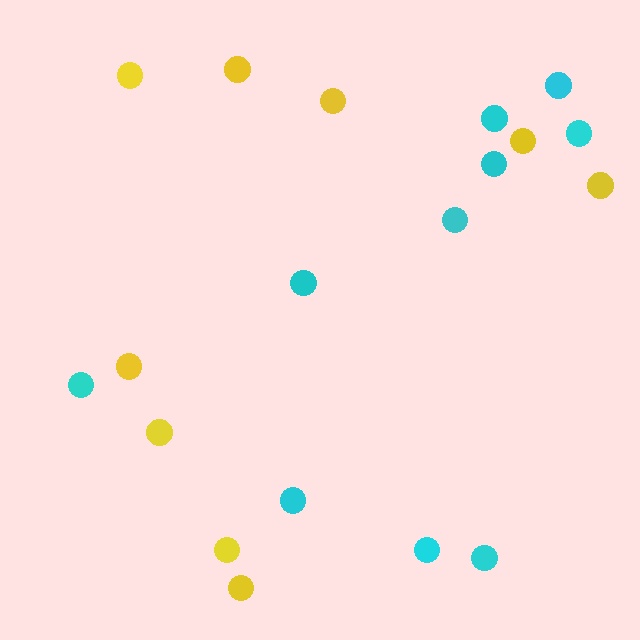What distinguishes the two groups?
There are 2 groups: one group of yellow circles (9) and one group of cyan circles (10).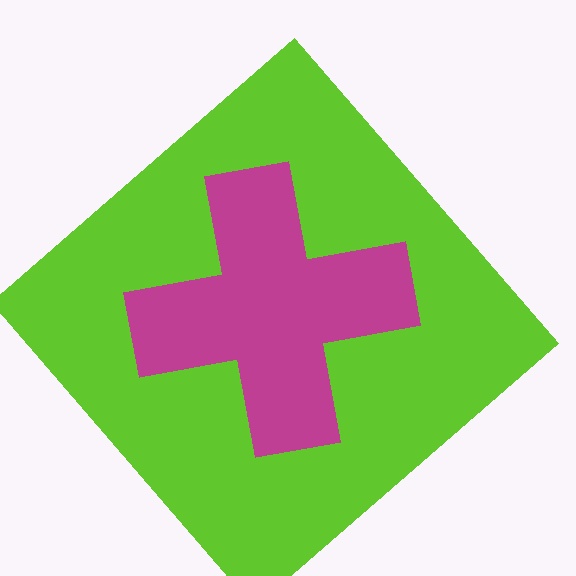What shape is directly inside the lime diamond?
The magenta cross.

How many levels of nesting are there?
2.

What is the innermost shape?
The magenta cross.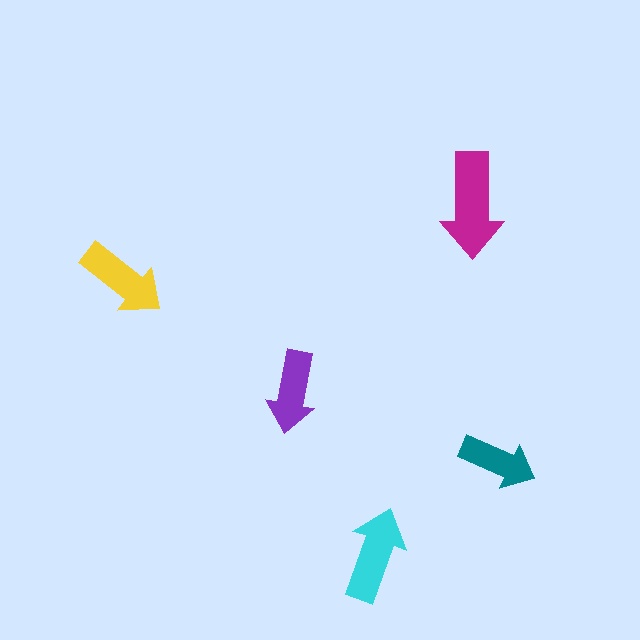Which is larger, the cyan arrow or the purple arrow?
The cyan one.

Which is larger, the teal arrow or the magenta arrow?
The magenta one.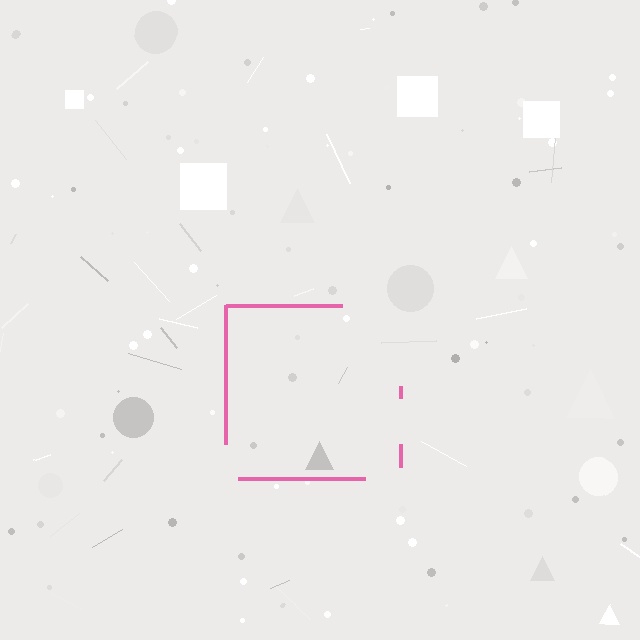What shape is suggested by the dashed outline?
The dashed outline suggests a square.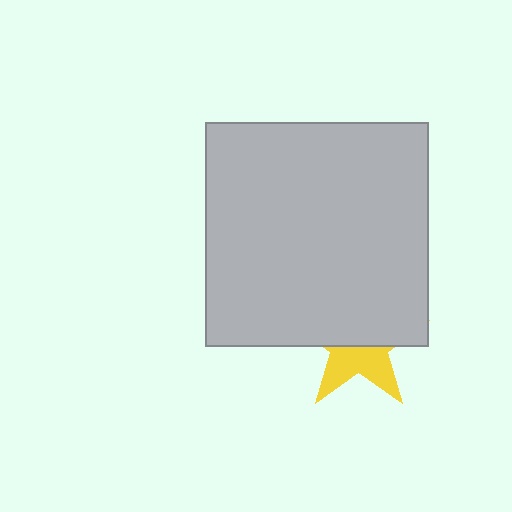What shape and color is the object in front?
The object in front is a light gray square.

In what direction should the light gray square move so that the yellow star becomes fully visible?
The light gray square should move up. That is the shortest direction to clear the overlap and leave the yellow star fully visible.